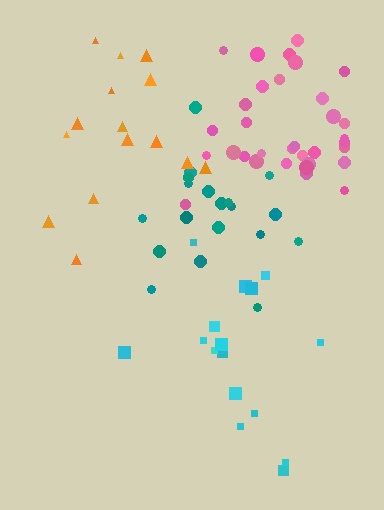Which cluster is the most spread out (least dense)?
Cyan.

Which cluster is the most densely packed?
Pink.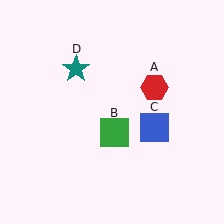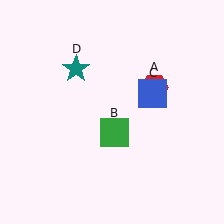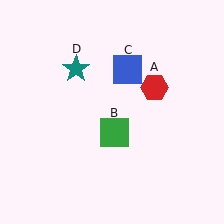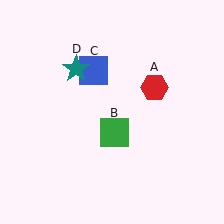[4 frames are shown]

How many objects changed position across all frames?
1 object changed position: blue square (object C).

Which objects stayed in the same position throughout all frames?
Red hexagon (object A) and green square (object B) and teal star (object D) remained stationary.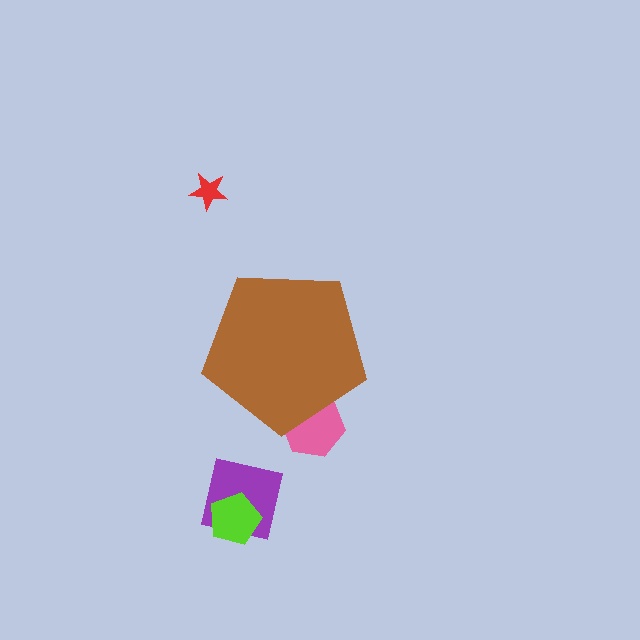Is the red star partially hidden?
No, the red star is fully visible.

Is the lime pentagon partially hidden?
No, the lime pentagon is fully visible.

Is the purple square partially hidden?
No, the purple square is fully visible.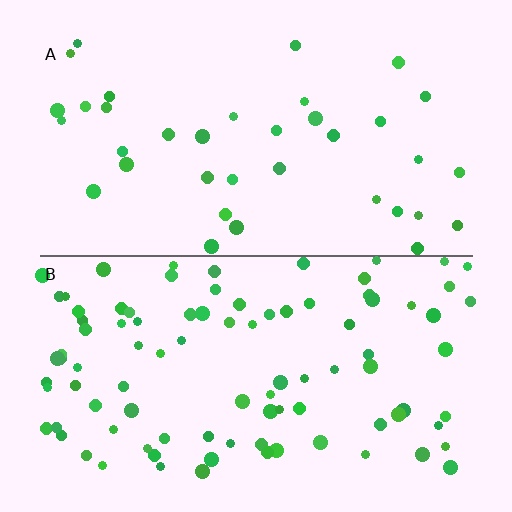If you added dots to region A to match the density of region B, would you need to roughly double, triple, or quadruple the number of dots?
Approximately triple.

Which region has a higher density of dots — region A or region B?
B (the bottom).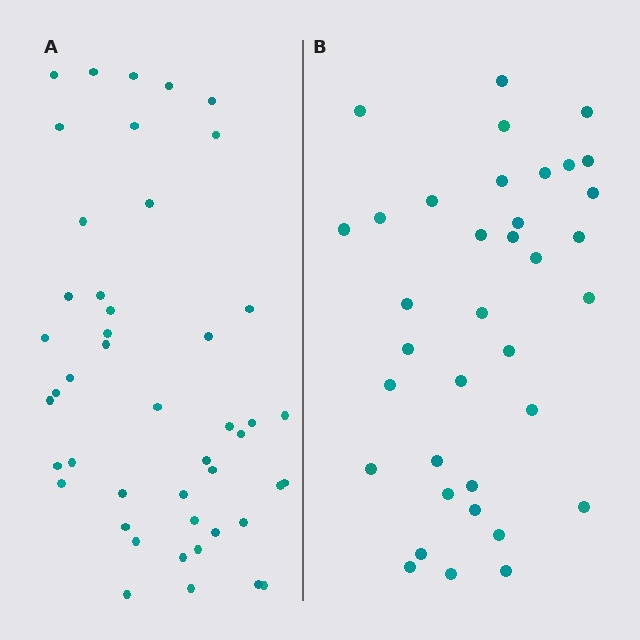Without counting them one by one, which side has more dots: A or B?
Region A (the left region) has more dots.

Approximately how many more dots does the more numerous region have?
Region A has roughly 10 or so more dots than region B.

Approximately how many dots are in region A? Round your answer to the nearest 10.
About 50 dots. (The exact count is 46, which rounds to 50.)